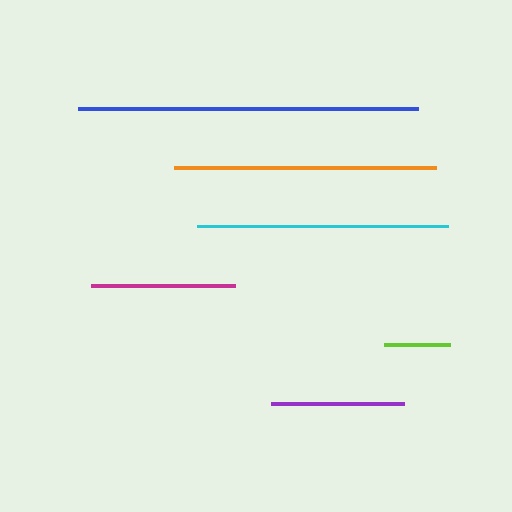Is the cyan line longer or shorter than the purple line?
The cyan line is longer than the purple line.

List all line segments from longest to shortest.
From longest to shortest: blue, orange, cyan, magenta, purple, lime.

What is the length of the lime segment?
The lime segment is approximately 66 pixels long.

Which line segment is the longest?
The blue line is the longest at approximately 340 pixels.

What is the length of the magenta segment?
The magenta segment is approximately 144 pixels long.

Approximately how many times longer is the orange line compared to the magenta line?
The orange line is approximately 1.8 times the length of the magenta line.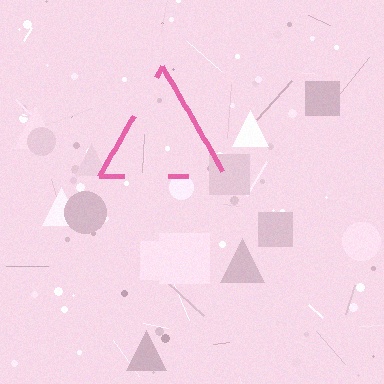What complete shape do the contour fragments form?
The contour fragments form a triangle.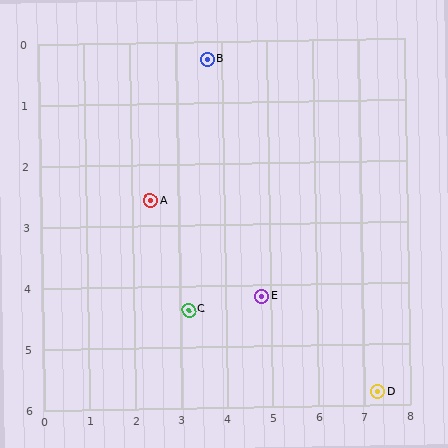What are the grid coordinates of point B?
Point B is at approximately (3.7, 0.3).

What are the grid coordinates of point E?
Point E is at approximately (4.8, 4.2).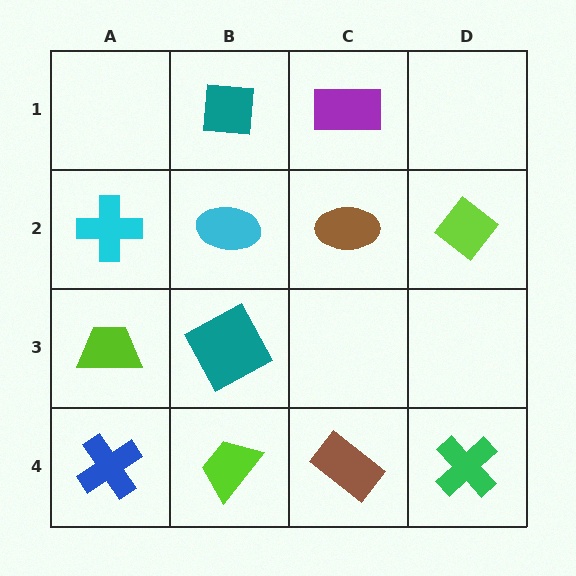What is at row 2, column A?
A cyan cross.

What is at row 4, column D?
A green cross.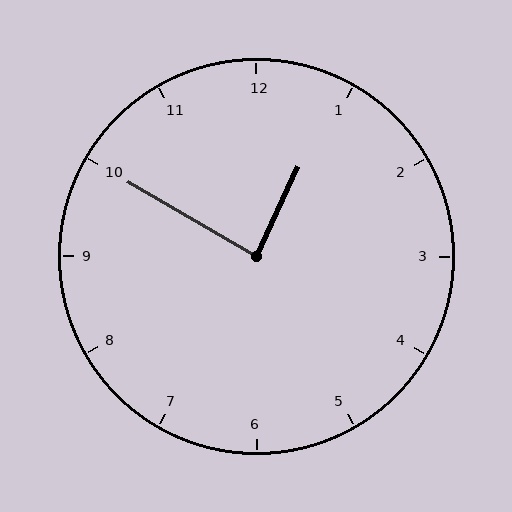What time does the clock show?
12:50.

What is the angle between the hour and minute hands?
Approximately 85 degrees.